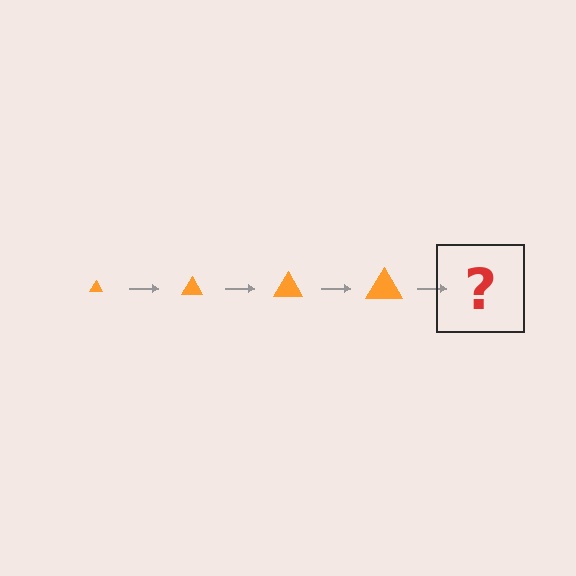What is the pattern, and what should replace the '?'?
The pattern is that the triangle gets progressively larger each step. The '?' should be an orange triangle, larger than the previous one.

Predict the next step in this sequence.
The next step is an orange triangle, larger than the previous one.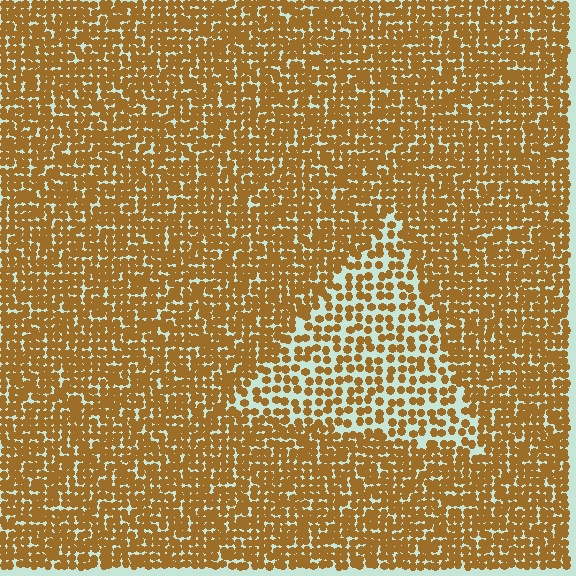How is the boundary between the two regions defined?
The boundary is defined by a change in element density (approximately 1.9x ratio). All elements are the same color, size, and shape.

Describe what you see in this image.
The image contains small brown elements arranged at two different densities. A triangle-shaped region is visible where the elements are less densely packed than the surrounding area.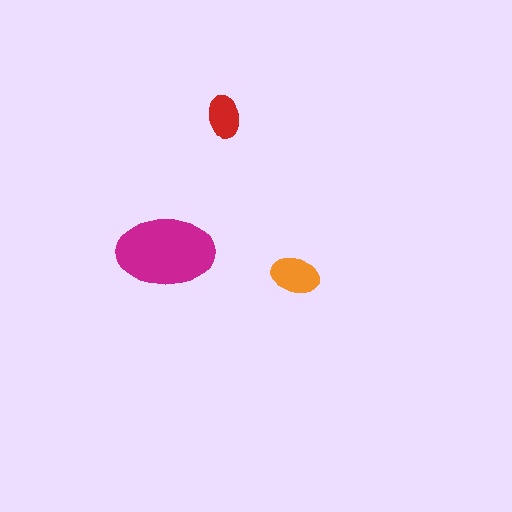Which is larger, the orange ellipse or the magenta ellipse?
The magenta one.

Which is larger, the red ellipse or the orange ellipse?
The orange one.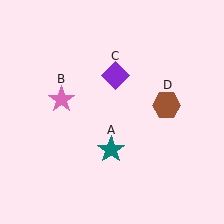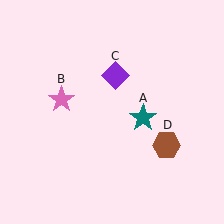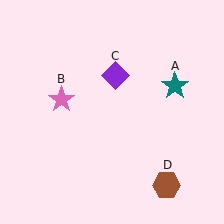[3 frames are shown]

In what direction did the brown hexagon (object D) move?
The brown hexagon (object D) moved down.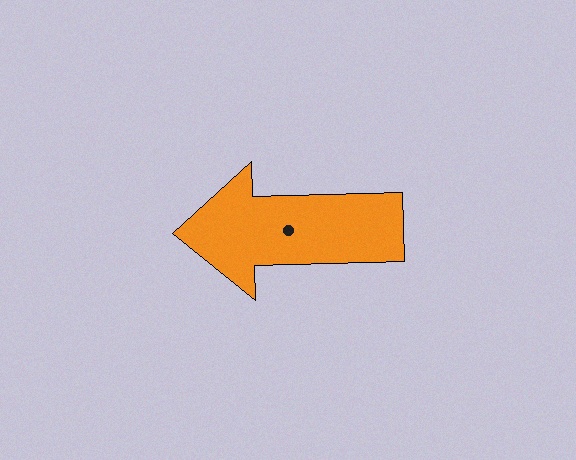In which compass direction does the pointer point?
West.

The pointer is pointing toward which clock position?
Roughly 9 o'clock.